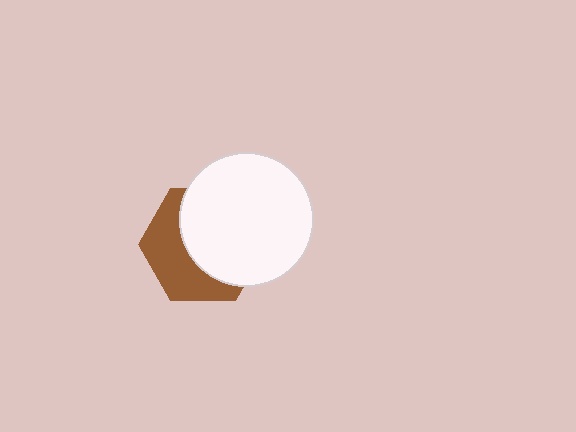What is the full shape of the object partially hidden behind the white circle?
The partially hidden object is a brown hexagon.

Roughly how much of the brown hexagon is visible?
A small part of it is visible (roughly 43%).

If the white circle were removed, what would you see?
You would see the complete brown hexagon.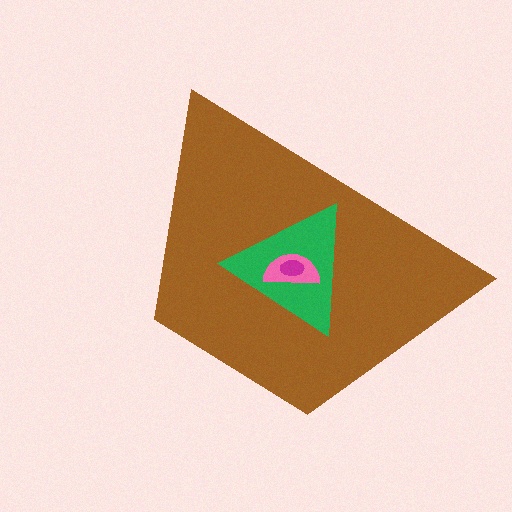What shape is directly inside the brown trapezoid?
The green triangle.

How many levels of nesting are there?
4.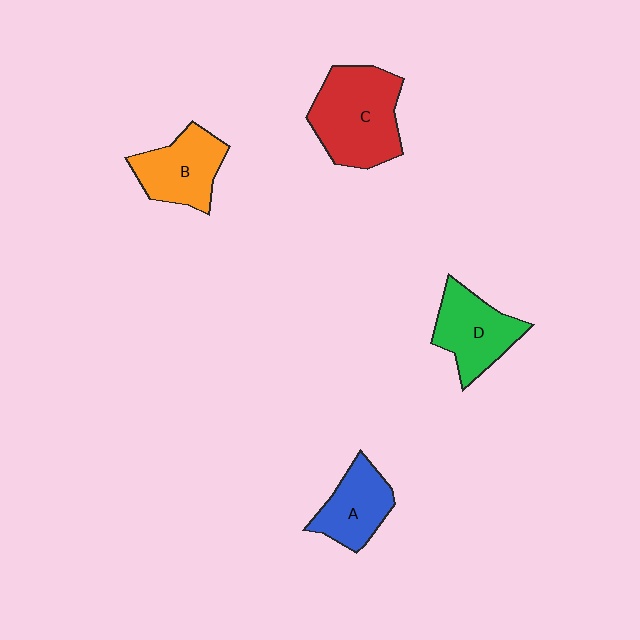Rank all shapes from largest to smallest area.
From largest to smallest: C (red), D (green), B (orange), A (blue).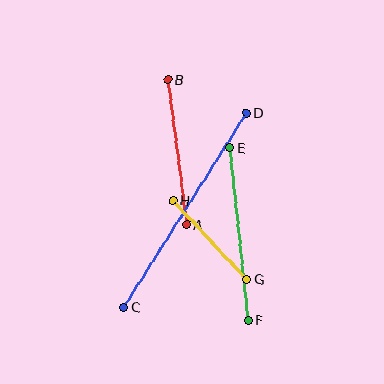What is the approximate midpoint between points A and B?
The midpoint is at approximately (177, 152) pixels.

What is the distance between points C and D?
The distance is approximately 230 pixels.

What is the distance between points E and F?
The distance is approximately 174 pixels.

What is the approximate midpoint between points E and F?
The midpoint is at approximately (239, 234) pixels.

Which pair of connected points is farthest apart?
Points C and D are farthest apart.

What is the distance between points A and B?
The distance is approximately 146 pixels.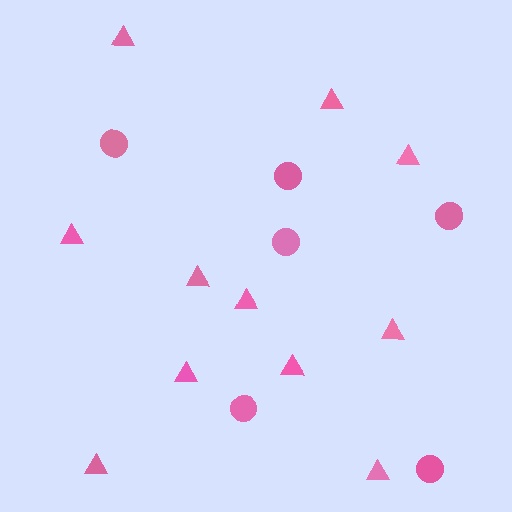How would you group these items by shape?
There are 2 groups: one group of triangles (11) and one group of circles (6).